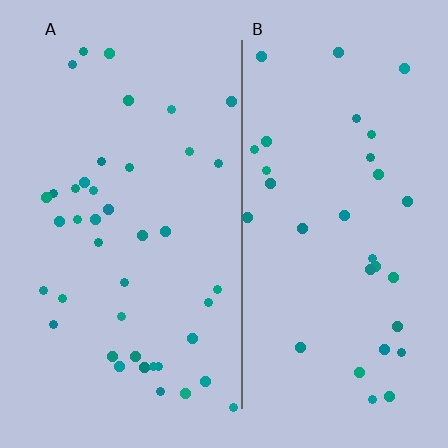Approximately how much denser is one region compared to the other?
Approximately 1.3× — region A over region B.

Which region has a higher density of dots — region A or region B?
A (the left).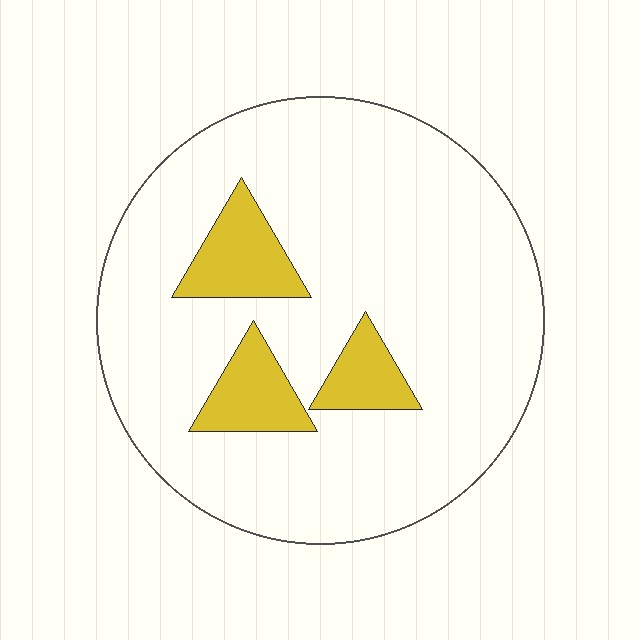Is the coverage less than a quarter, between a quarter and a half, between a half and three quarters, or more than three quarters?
Less than a quarter.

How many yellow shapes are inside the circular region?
3.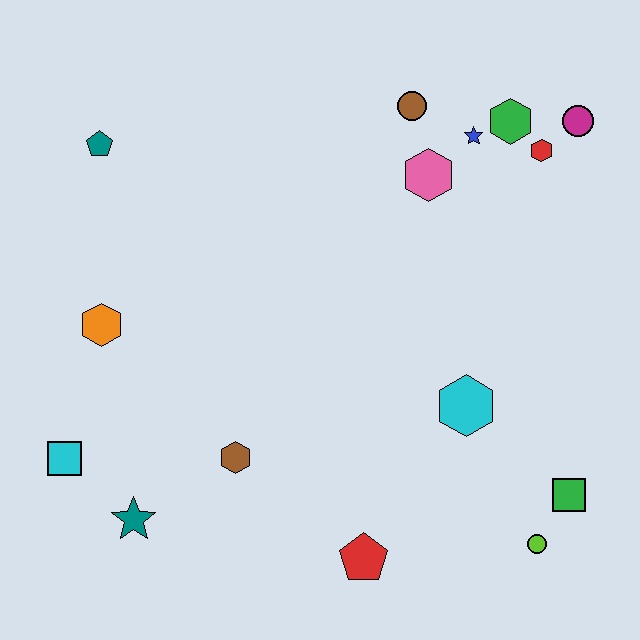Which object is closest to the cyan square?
The teal star is closest to the cyan square.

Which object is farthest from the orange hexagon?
The magenta circle is farthest from the orange hexagon.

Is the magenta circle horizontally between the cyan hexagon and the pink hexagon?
No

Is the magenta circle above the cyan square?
Yes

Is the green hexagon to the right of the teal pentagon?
Yes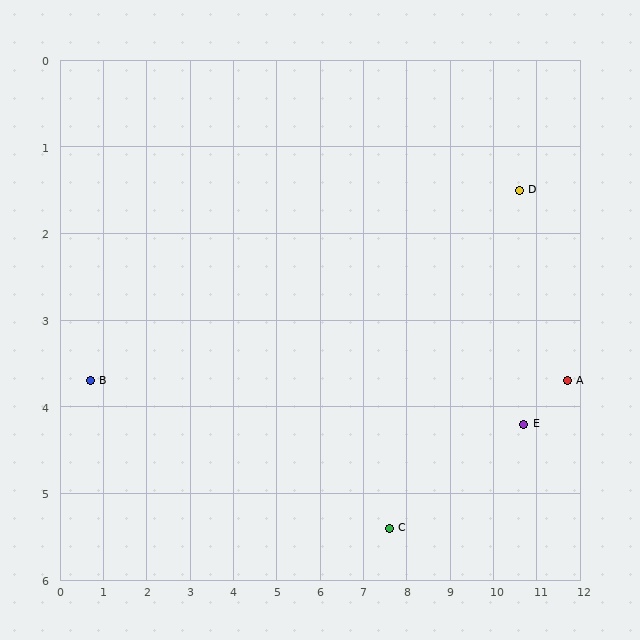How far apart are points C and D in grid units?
Points C and D are about 4.9 grid units apart.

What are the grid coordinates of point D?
Point D is at approximately (10.6, 1.5).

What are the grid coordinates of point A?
Point A is at approximately (11.7, 3.7).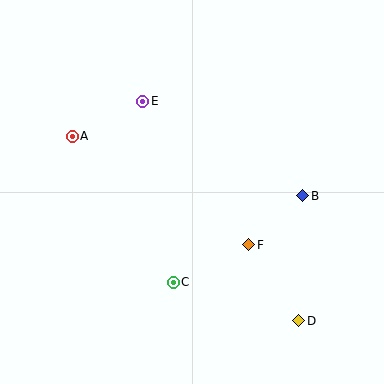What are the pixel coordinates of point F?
Point F is at (249, 245).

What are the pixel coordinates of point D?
Point D is at (299, 321).